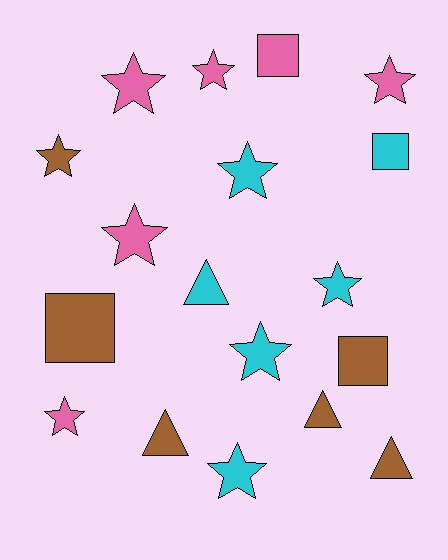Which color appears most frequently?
Cyan, with 6 objects.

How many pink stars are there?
There are 5 pink stars.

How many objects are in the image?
There are 18 objects.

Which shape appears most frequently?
Star, with 10 objects.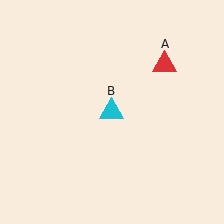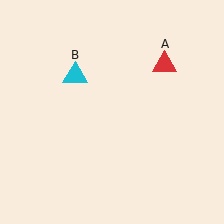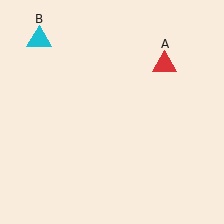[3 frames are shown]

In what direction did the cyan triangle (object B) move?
The cyan triangle (object B) moved up and to the left.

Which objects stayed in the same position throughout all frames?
Red triangle (object A) remained stationary.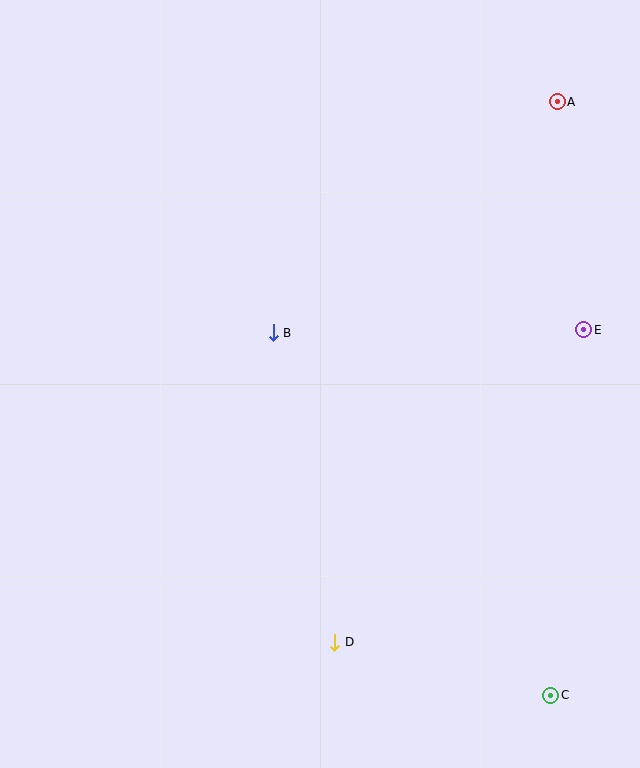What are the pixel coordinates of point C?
Point C is at (551, 695).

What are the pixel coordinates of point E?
Point E is at (584, 330).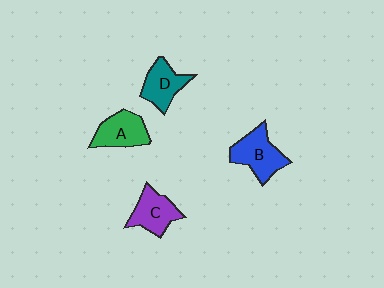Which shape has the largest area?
Shape B (blue).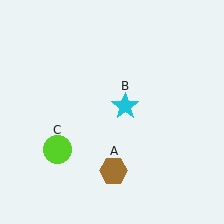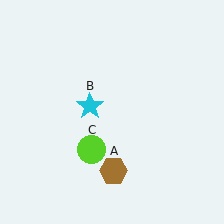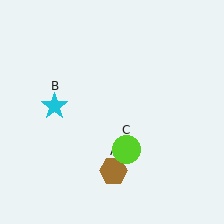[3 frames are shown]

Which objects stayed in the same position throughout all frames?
Brown hexagon (object A) remained stationary.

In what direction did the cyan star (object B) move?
The cyan star (object B) moved left.